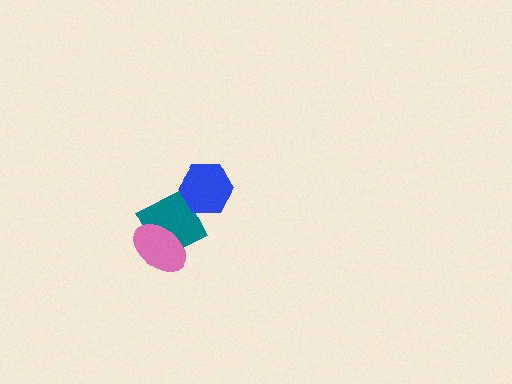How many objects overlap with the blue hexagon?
0 objects overlap with the blue hexagon.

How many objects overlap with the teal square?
1 object overlaps with the teal square.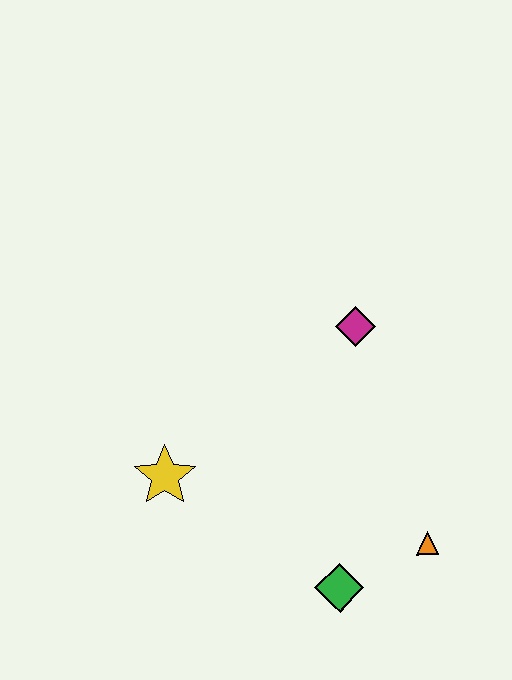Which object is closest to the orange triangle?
The green diamond is closest to the orange triangle.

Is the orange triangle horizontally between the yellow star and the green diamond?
No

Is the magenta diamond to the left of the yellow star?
No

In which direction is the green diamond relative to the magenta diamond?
The green diamond is below the magenta diamond.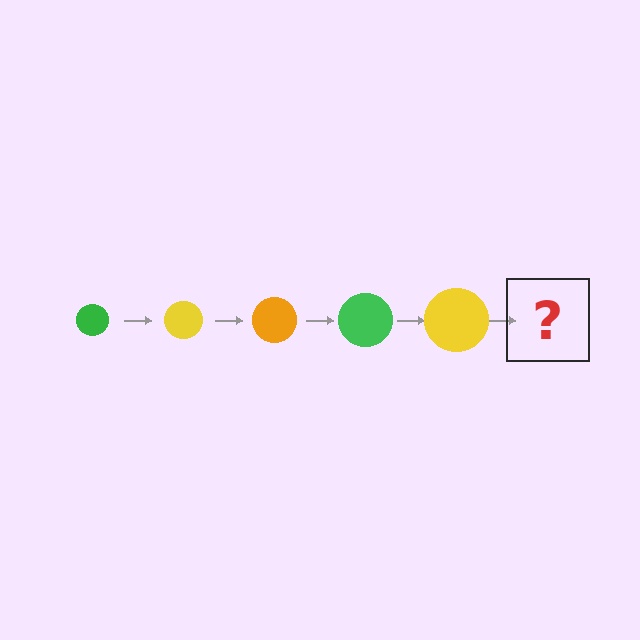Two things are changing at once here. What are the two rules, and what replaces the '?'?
The two rules are that the circle grows larger each step and the color cycles through green, yellow, and orange. The '?' should be an orange circle, larger than the previous one.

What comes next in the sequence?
The next element should be an orange circle, larger than the previous one.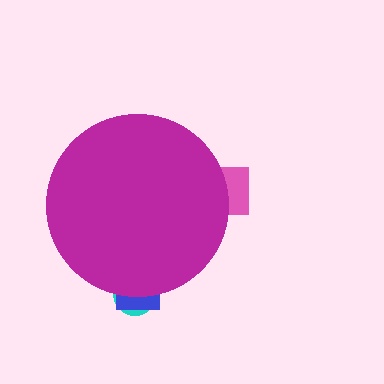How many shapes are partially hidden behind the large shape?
3 shapes are partially hidden.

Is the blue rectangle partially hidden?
Yes, the blue rectangle is partially hidden behind the magenta circle.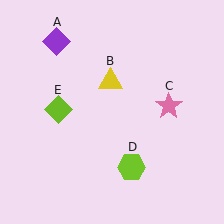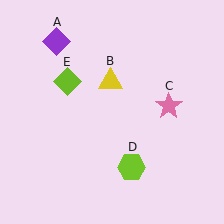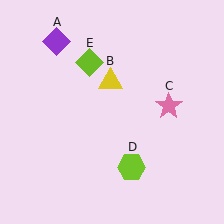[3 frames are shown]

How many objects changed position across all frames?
1 object changed position: lime diamond (object E).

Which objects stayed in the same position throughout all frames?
Purple diamond (object A) and yellow triangle (object B) and pink star (object C) and lime hexagon (object D) remained stationary.